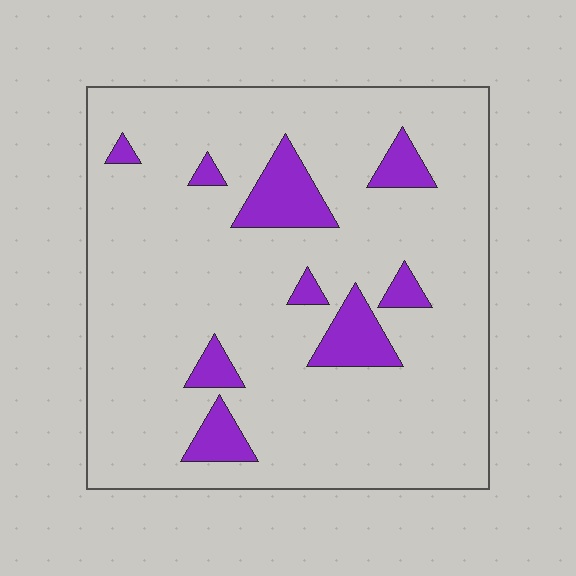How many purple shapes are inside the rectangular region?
9.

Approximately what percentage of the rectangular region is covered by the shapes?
Approximately 10%.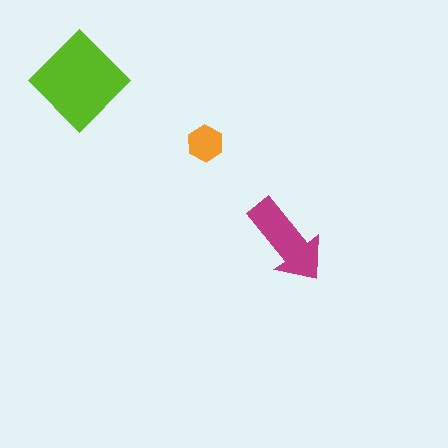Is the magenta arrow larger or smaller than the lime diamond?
Smaller.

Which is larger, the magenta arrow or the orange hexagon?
The magenta arrow.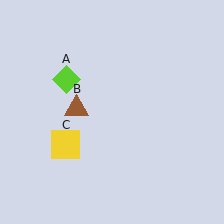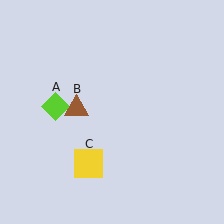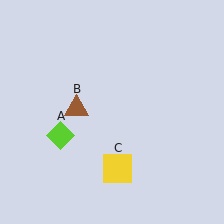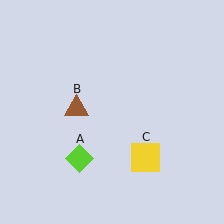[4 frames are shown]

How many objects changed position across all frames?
2 objects changed position: lime diamond (object A), yellow square (object C).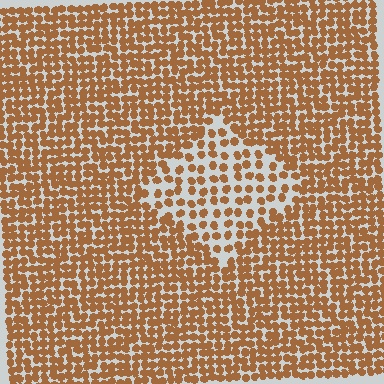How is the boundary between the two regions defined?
The boundary is defined by a change in element density (approximately 1.9x ratio). All elements are the same color, size, and shape.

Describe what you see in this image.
The image contains small brown elements arranged at two different densities. A diamond-shaped region is visible where the elements are less densely packed than the surrounding area.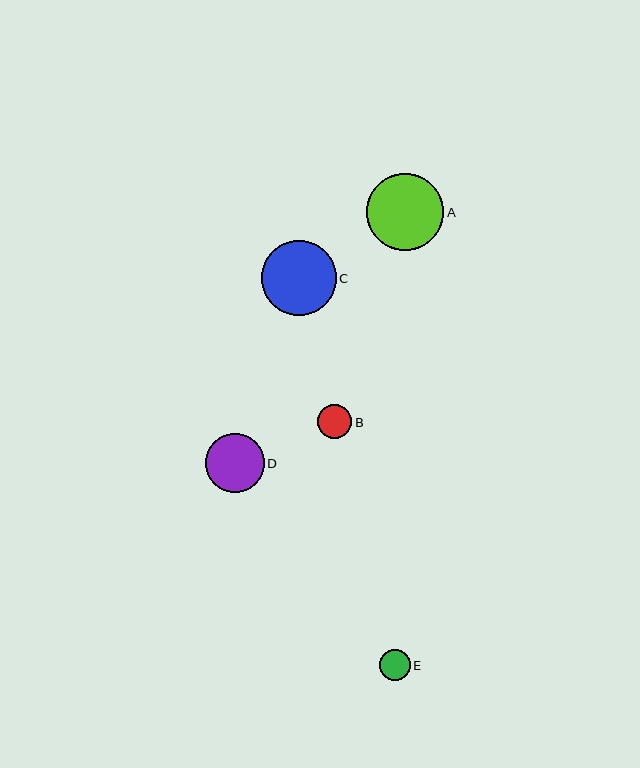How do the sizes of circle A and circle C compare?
Circle A and circle C are approximately the same size.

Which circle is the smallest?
Circle E is the smallest with a size of approximately 30 pixels.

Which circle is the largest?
Circle A is the largest with a size of approximately 77 pixels.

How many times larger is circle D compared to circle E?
Circle D is approximately 1.9 times the size of circle E.